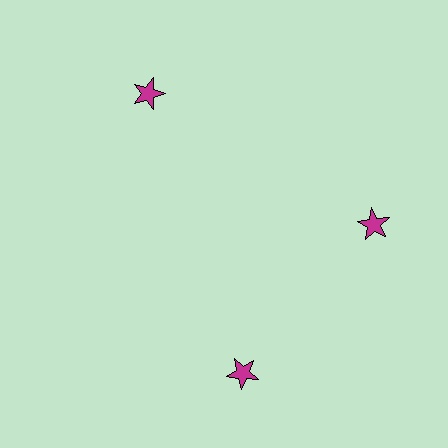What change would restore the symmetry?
The symmetry would be restored by rotating it back into even spacing with its neighbors so that all 3 stars sit at equal angles and equal distance from the center.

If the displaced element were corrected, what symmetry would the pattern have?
It would have 3-fold rotational symmetry — the pattern would map onto itself every 120 degrees.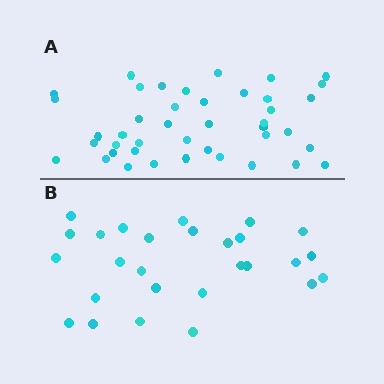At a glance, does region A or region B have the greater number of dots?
Region A (the top region) has more dots.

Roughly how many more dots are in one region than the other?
Region A has approximately 15 more dots than region B.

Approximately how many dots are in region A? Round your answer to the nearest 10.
About 40 dots. (The exact count is 42, which rounds to 40.)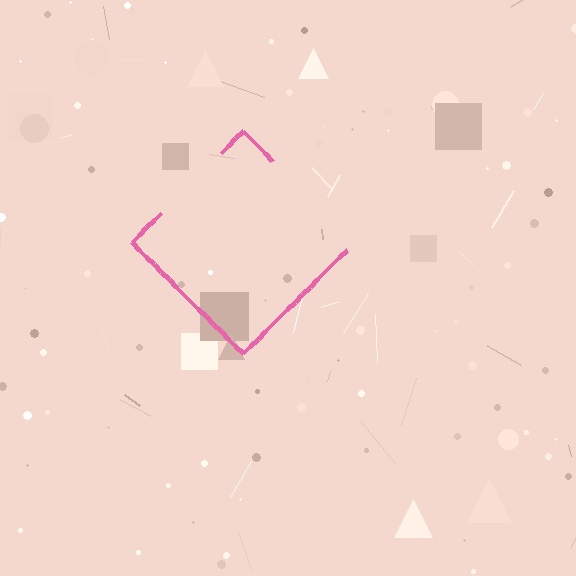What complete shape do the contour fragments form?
The contour fragments form a diamond.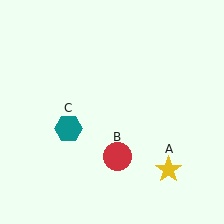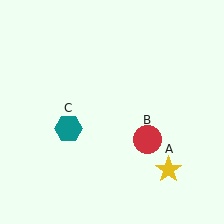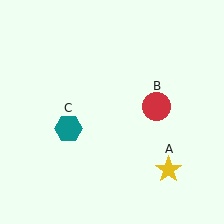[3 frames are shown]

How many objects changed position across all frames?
1 object changed position: red circle (object B).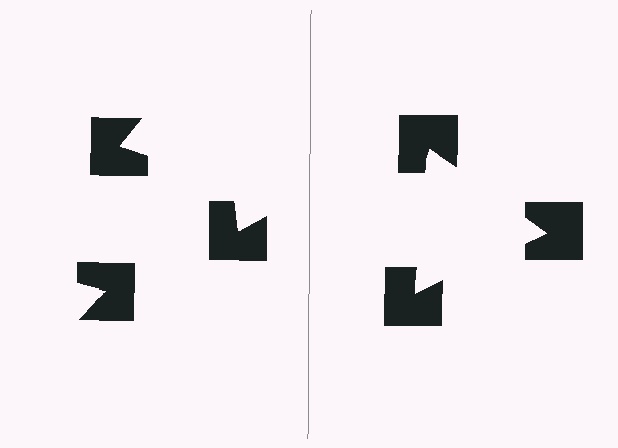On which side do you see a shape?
An illusory triangle appears on the right side. On the left side the wedge cuts are rotated, so no coherent shape forms.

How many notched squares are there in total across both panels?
6 — 3 on each side.